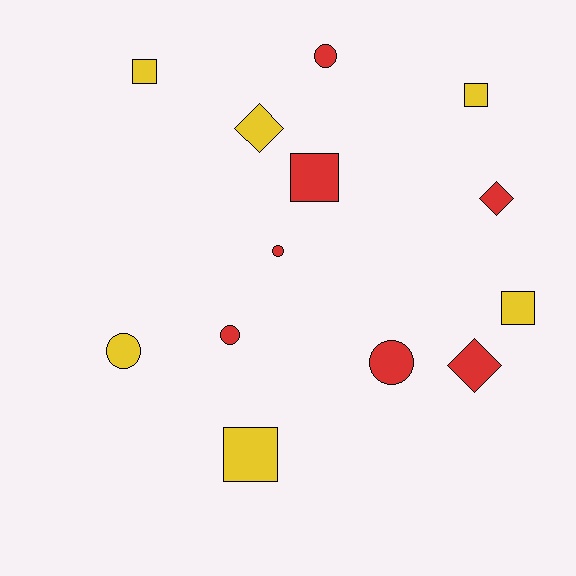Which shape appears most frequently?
Square, with 5 objects.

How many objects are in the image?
There are 13 objects.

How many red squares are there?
There is 1 red square.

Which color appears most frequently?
Red, with 7 objects.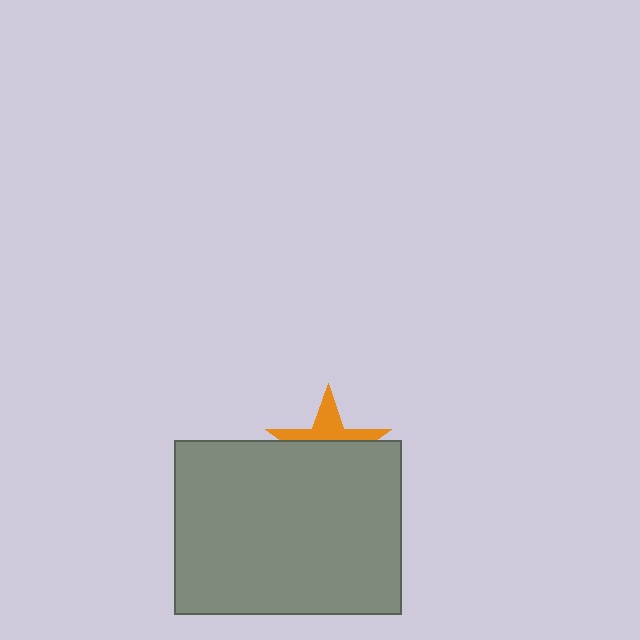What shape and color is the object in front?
The object in front is a gray rectangle.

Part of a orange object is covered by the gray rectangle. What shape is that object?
It is a star.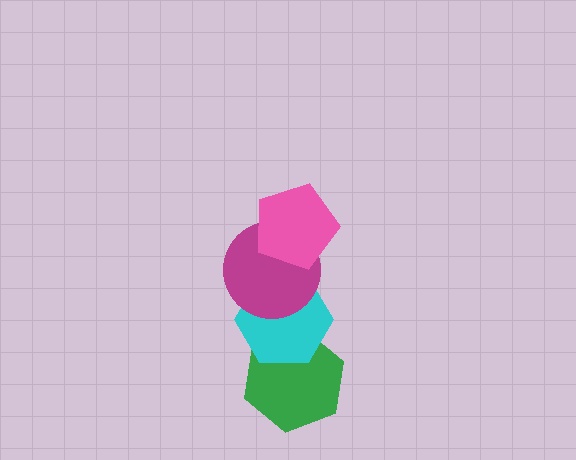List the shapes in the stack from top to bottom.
From top to bottom: the pink pentagon, the magenta circle, the cyan hexagon, the green hexagon.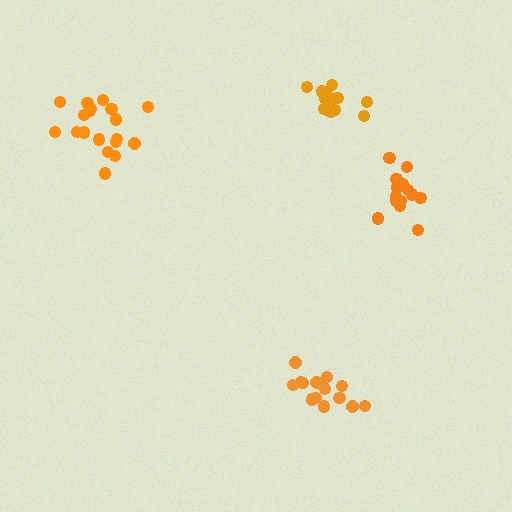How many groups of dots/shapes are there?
There are 4 groups.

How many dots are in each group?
Group 1: 14 dots, Group 2: 16 dots, Group 3: 19 dots, Group 4: 14 dots (63 total).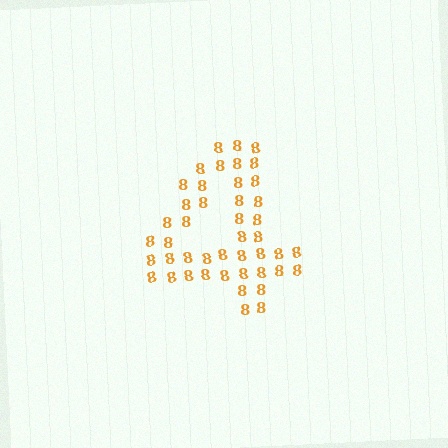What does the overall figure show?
The overall figure shows the digit 4.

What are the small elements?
The small elements are digit 8's.